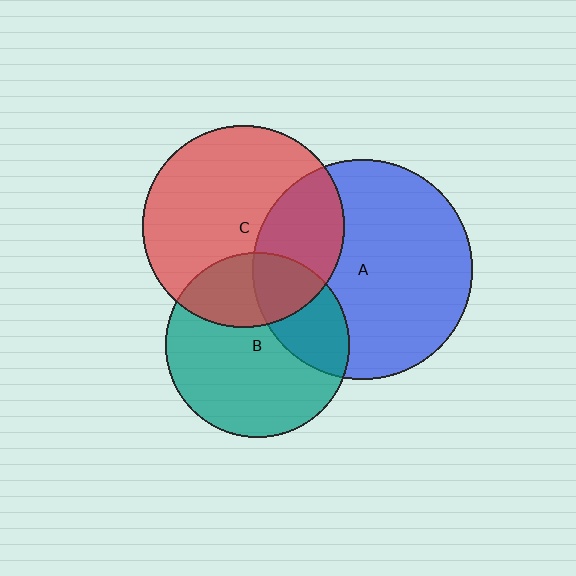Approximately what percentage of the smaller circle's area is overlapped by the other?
Approximately 30%.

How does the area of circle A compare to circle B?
Approximately 1.4 times.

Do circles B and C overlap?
Yes.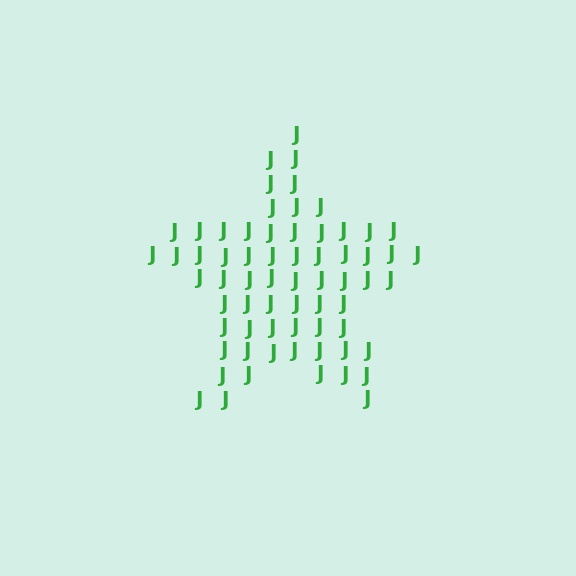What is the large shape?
The large shape is a star.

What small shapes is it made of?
It is made of small letter J's.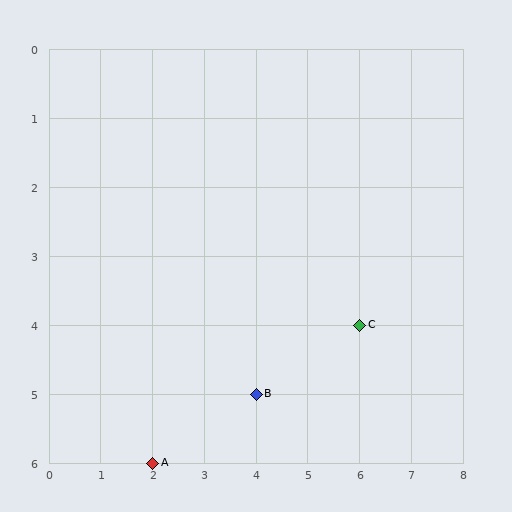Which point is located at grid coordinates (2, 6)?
Point A is at (2, 6).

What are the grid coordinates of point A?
Point A is at grid coordinates (2, 6).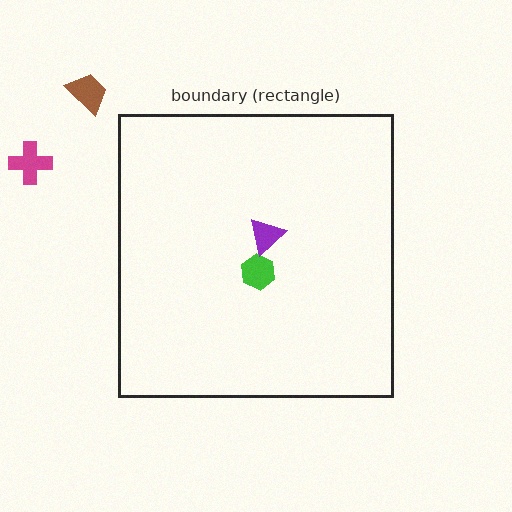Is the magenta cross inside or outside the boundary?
Outside.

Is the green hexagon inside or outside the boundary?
Inside.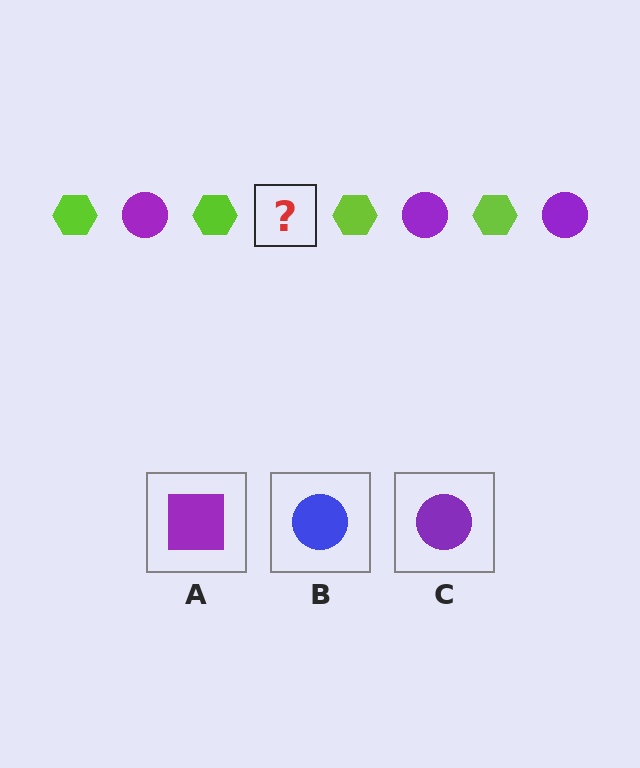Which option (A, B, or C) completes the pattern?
C.